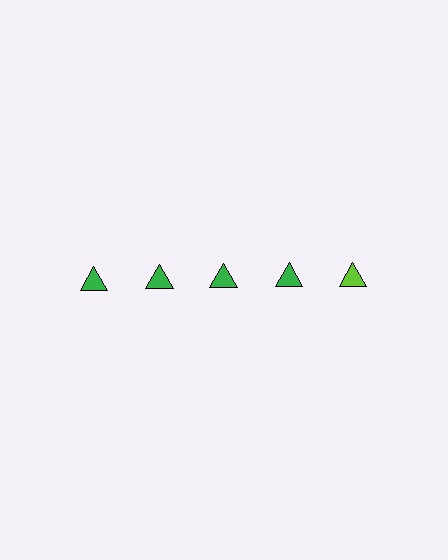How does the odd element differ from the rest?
It has a different color: lime instead of green.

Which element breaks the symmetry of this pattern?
The lime triangle in the top row, rightmost column breaks the symmetry. All other shapes are green triangles.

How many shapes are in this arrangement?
There are 5 shapes arranged in a grid pattern.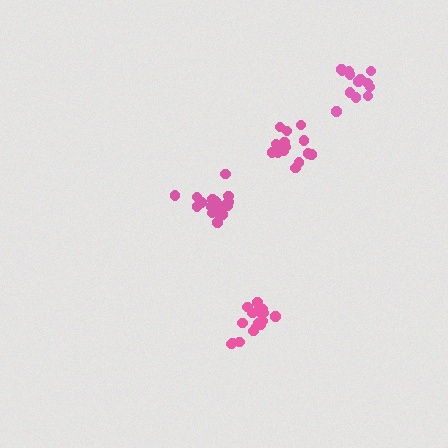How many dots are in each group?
Group 1: 18 dots, Group 2: 17 dots, Group 3: 13 dots, Group 4: 15 dots (63 total).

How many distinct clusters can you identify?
There are 4 distinct clusters.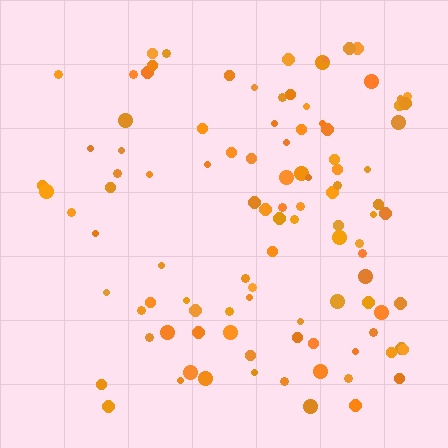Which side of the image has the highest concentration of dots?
The right.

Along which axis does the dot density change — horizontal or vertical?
Horizontal.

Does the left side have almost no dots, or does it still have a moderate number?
Still a moderate number, just noticeably fewer than the right.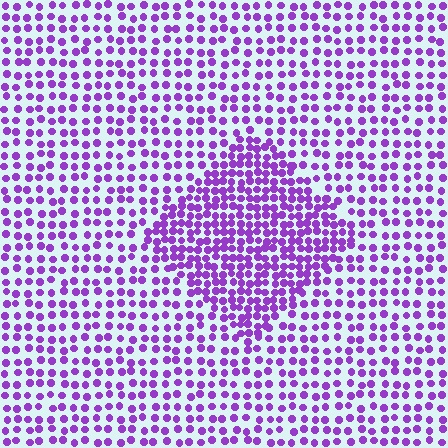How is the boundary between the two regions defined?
The boundary is defined by a change in element density (approximately 1.8x ratio). All elements are the same color, size, and shape.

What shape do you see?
I see a diamond.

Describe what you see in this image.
The image contains small purple elements arranged at two different densities. A diamond-shaped region is visible where the elements are more densely packed than the surrounding area.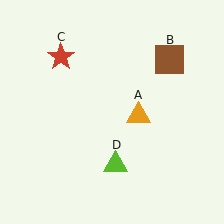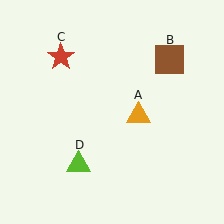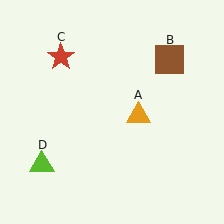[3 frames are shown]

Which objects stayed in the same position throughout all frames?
Orange triangle (object A) and brown square (object B) and red star (object C) remained stationary.